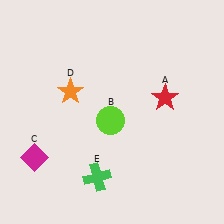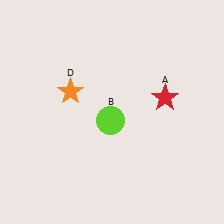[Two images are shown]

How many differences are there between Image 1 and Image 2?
There are 2 differences between the two images.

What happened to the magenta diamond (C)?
The magenta diamond (C) was removed in Image 2. It was in the bottom-left area of Image 1.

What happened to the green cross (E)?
The green cross (E) was removed in Image 2. It was in the bottom-left area of Image 1.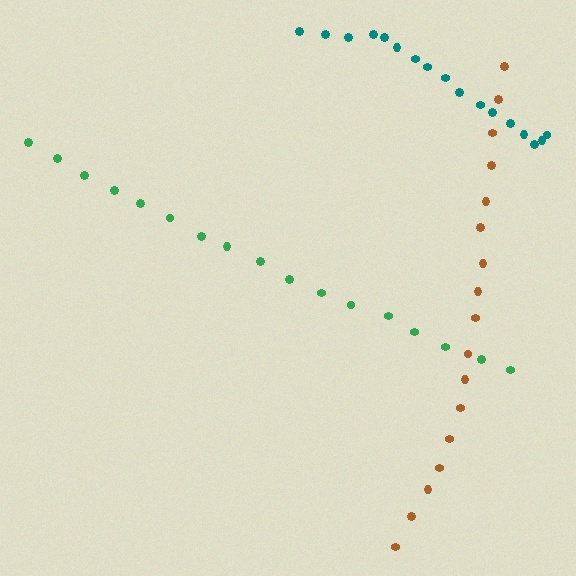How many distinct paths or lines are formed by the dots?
There are 3 distinct paths.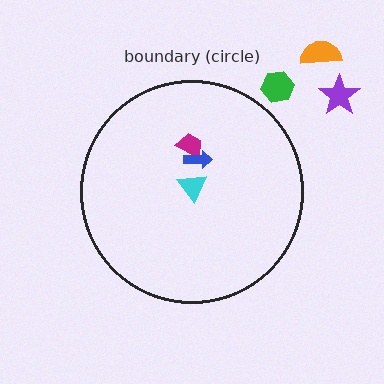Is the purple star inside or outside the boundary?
Outside.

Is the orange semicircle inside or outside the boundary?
Outside.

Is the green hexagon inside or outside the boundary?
Outside.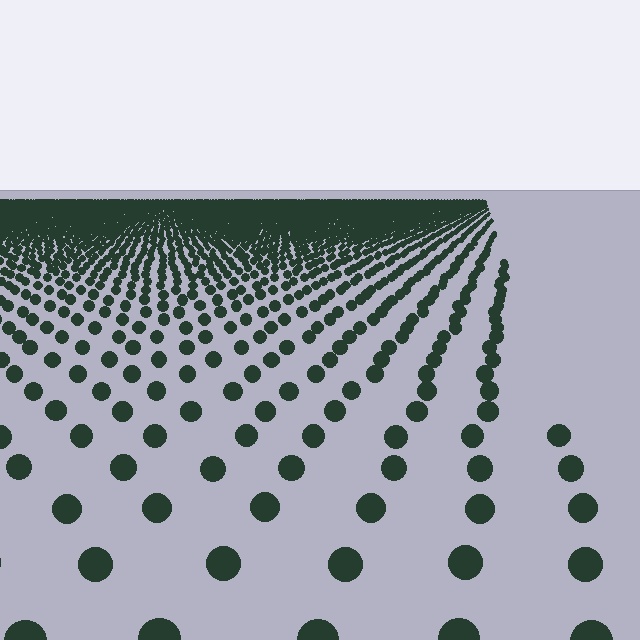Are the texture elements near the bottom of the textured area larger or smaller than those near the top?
Larger. Near the bottom, elements are closer to the viewer and appear at a bigger on-screen size.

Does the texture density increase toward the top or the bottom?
Density increases toward the top.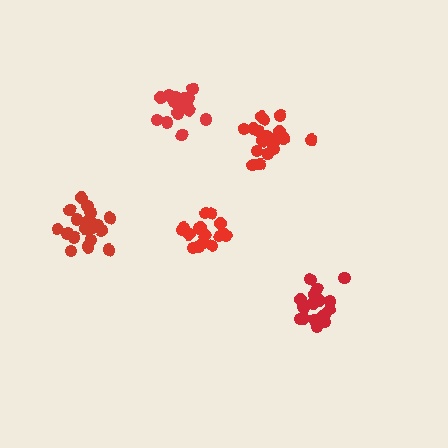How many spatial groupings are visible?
There are 5 spatial groupings.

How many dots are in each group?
Group 1: 19 dots, Group 2: 17 dots, Group 3: 20 dots, Group 4: 19 dots, Group 5: 16 dots (91 total).